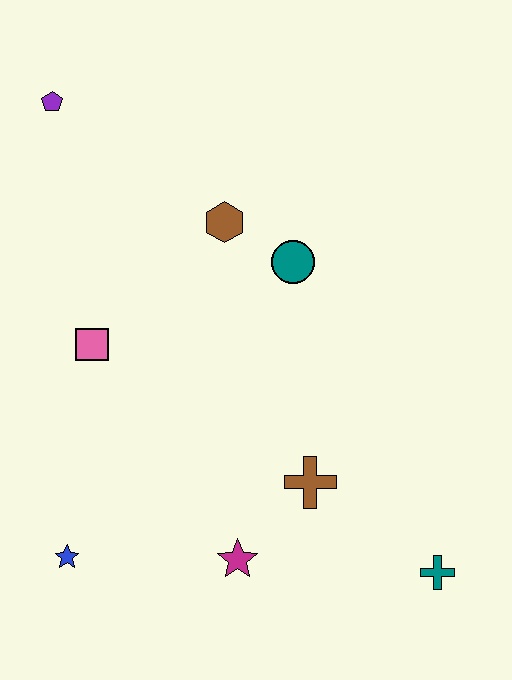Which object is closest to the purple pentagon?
The brown hexagon is closest to the purple pentagon.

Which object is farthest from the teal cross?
The purple pentagon is farthest from the teal cross.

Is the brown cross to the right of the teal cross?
No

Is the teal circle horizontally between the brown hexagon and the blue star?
No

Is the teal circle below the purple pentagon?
Yes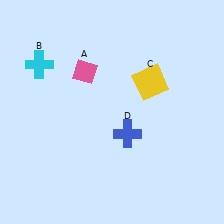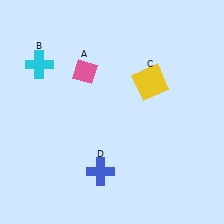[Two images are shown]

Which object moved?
The blue cross (D) moved down.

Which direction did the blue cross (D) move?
The blue cross (D) moved down.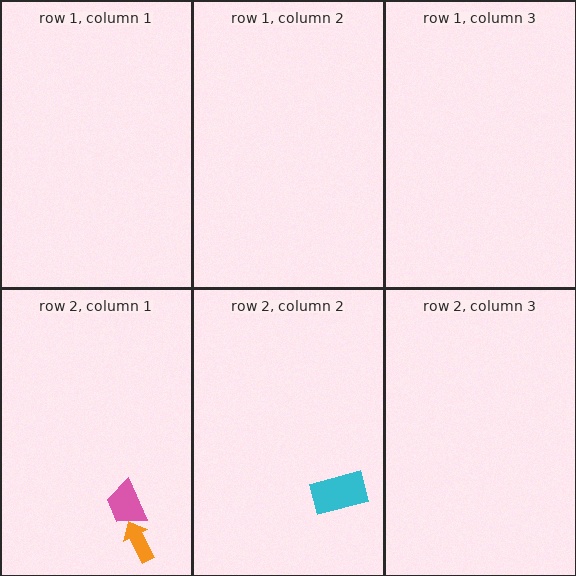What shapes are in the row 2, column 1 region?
The pink trapezoid, the orange arrow.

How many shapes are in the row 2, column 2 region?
1.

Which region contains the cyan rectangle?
The row 2, column 2 region.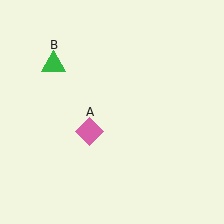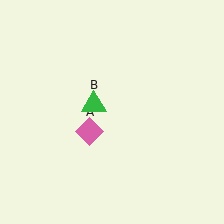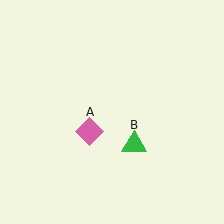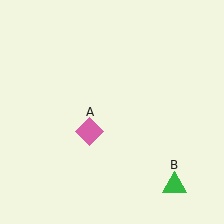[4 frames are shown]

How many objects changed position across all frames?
1 object changed position: green triangle (object B).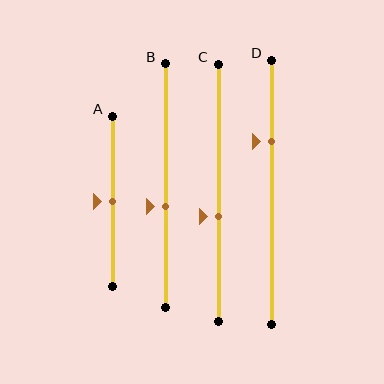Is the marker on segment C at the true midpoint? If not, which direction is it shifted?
No, the marker on segment C is shifted downward by about 9% of the segment length.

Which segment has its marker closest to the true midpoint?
Segment A has its marker closest to the true midpoint.